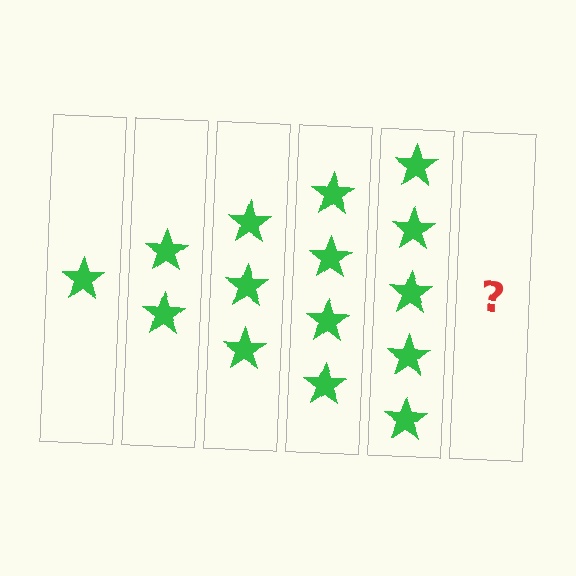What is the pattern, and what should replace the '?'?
The pattern is that each step adds one more star. The '?' should be 6 stars.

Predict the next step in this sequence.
The next step is 6 stars.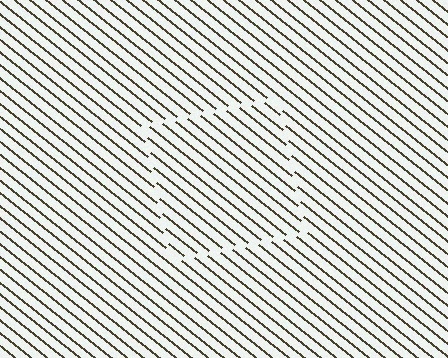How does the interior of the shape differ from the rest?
The interior of the shape contains the same grating, shifted by half a period — the contour is defined by the phase discontinuity where line-ends from the inner and outer gratings abut.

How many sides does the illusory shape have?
4 sides — the line-ends trace a square.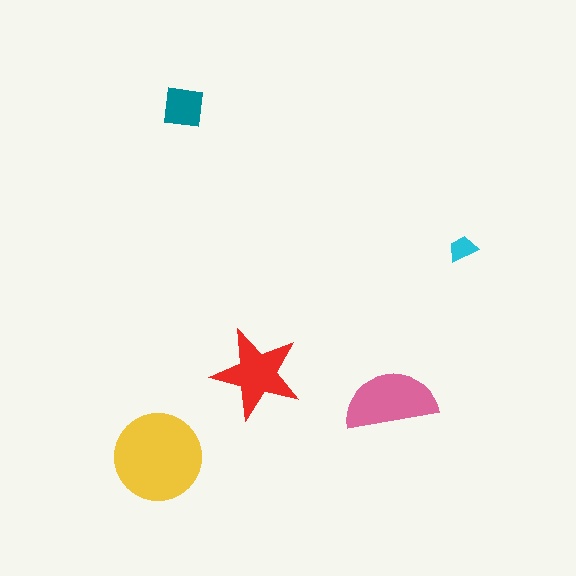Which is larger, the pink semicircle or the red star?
The pink semicircle.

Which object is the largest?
The yellow circle.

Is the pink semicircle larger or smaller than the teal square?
Larger.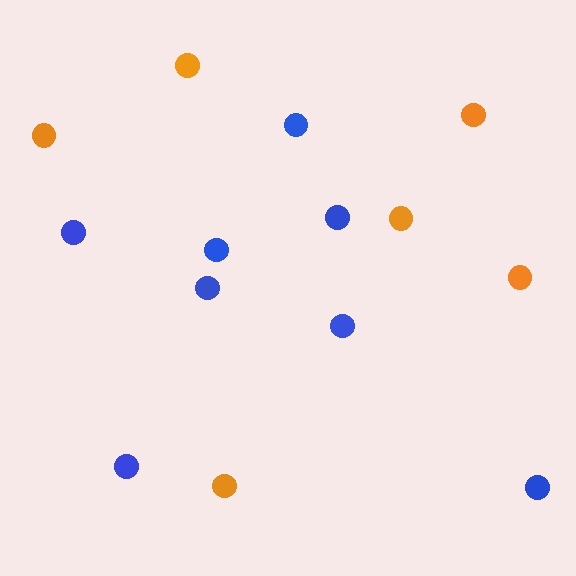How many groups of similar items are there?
There are 2 groups: one group of orange circles (6) and one group of blue circles (8).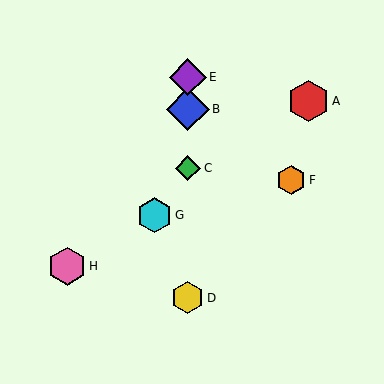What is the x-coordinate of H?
Object H is at x≈67.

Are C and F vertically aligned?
No, C is at x≈188 and F is at x≈291.